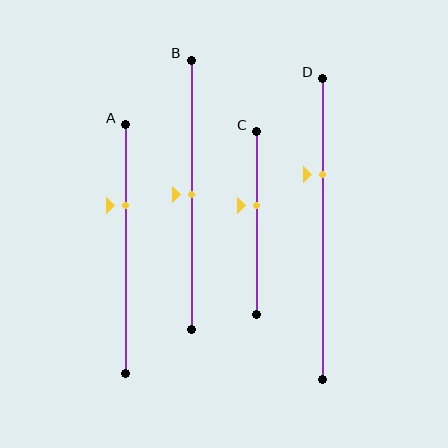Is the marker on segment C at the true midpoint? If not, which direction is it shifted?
No, the marker on segment C is shifted upward by about 10% of the segment length.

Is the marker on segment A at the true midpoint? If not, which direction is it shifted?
No, the marker on segment A is shifted upward by about 18% of the segment length.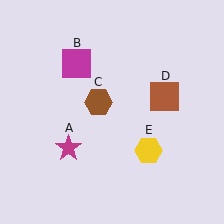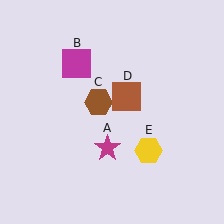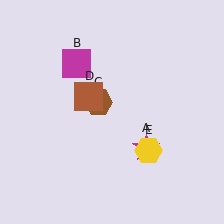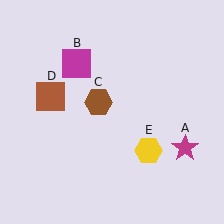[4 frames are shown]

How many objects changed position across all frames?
2 objects changed position: magenta star (object A), brown square (object D).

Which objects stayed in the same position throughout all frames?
Magenta square (object B) and brown hexagon (object C) and yellow hexagon (object E) remained stationary.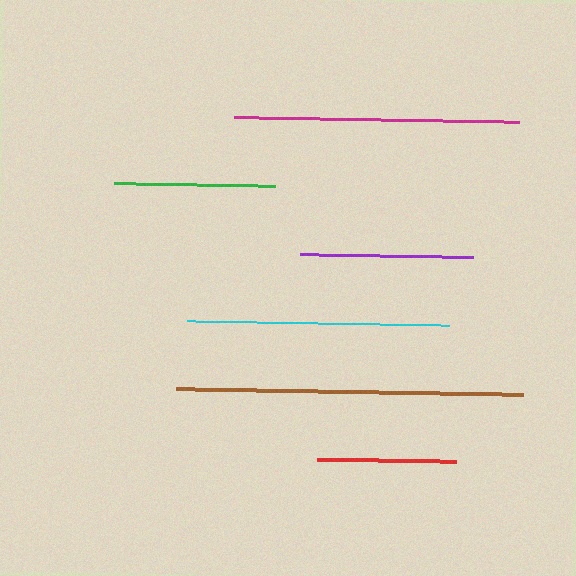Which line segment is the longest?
The brown line is the longest at approximately 347 pixels.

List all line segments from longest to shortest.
From longest to shortest: brown, magenta, cyan, purple, green, red.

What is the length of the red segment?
The red segment is approximately 139 pixels long.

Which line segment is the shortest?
The red line is the shortest at approximately 139 pixels.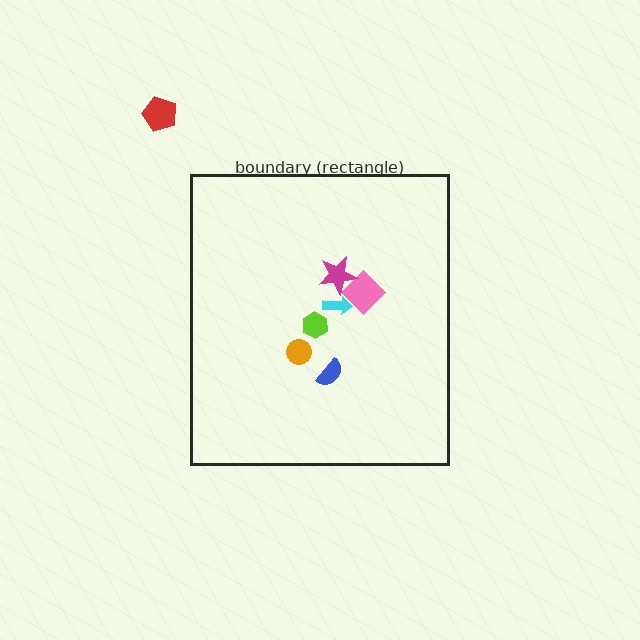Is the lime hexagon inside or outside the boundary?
Inside.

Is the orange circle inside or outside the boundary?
Inside.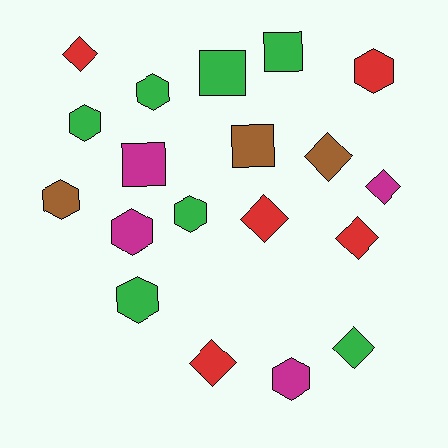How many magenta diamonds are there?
There is 1 magenta diamond.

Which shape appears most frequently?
Hexagon, with 8 objects.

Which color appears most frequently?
Green, with 7 objects.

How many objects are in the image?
There are 19 objects.